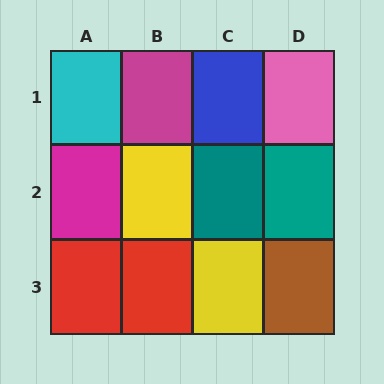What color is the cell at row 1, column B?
Magenta.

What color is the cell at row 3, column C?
Yellow.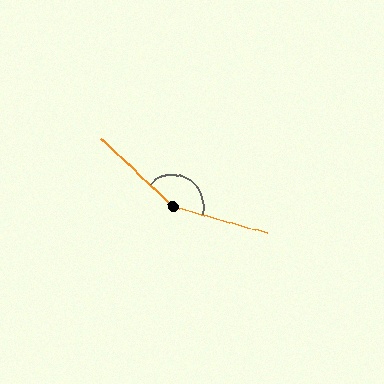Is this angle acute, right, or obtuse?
It is obtuse.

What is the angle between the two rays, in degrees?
Approximately 152 degrees.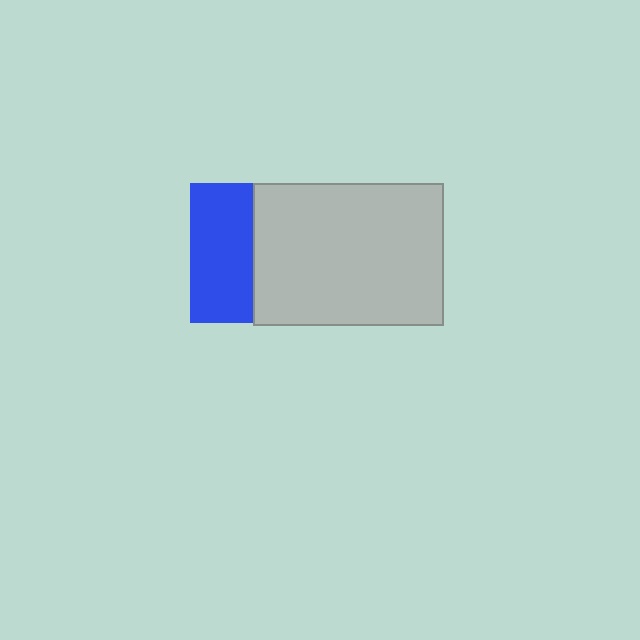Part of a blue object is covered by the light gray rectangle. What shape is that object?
It is a square.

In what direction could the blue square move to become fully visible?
The blue square could move left. That would shift it out from behind the light gray rectangle entirely.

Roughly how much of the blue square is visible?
About half of it is visible (roughly 46%).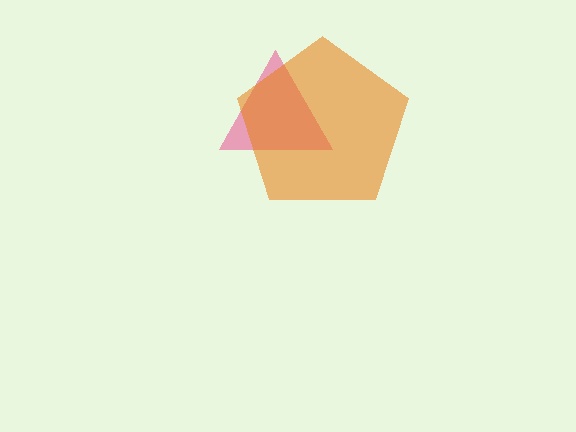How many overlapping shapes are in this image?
There are 2 overlapping shapes in the image.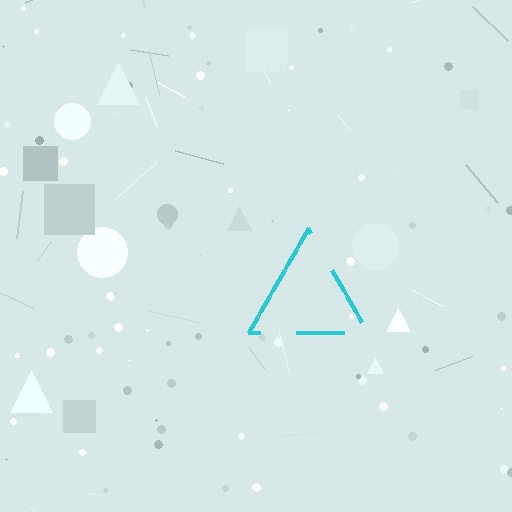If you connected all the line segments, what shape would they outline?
They would outline a triangle.